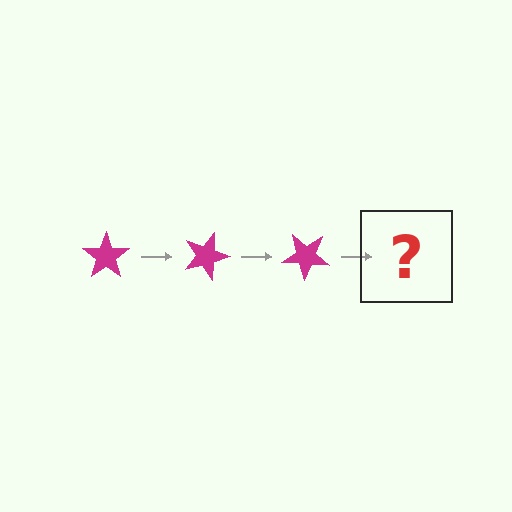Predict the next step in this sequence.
The next step is a magenta star rotated 60 degrees.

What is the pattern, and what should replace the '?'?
The pattern is that the star rotates 20 degrees each step. The '?' should be a magenta star rotated 60 degrees.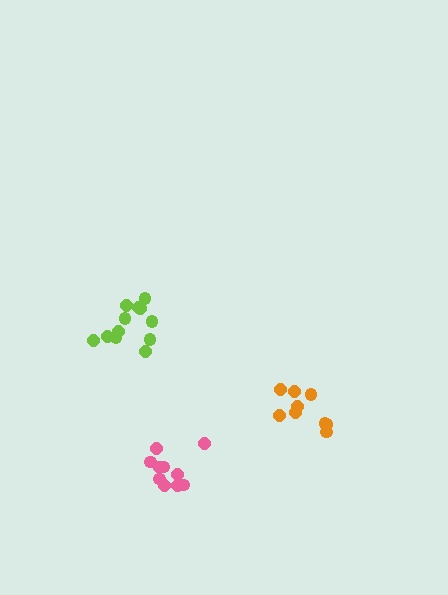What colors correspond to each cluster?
The clusters are colored: orange, lime, pink.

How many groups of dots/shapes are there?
There are 3 groups.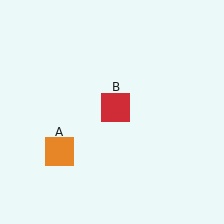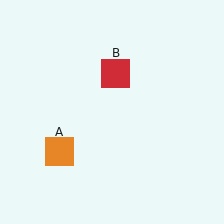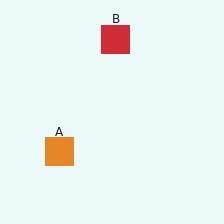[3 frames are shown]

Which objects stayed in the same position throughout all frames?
Orange square (object A) remained stationary.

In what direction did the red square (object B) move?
The red square (object B) moved up.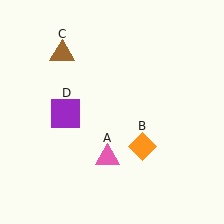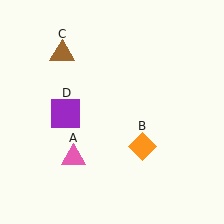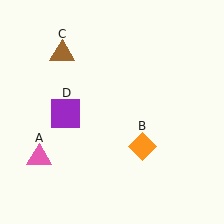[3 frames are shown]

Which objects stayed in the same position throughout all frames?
Orange diamond (object B) and brown triangle (object C) and purple square (object D) remained stationary.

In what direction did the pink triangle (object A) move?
The pink triangle (object A) moved left.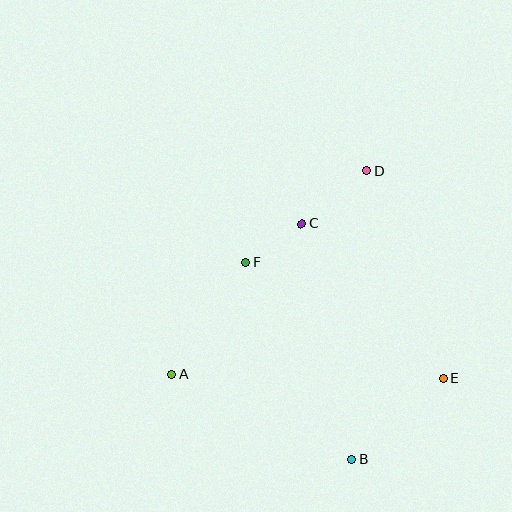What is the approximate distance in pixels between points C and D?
The distance between C and D is approximately 84 pixels.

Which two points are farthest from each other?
Points B and D are farthest from each other.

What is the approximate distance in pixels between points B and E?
The distance between B and E is approximately 123 pixels.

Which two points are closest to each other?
Points C and F are closest to each other.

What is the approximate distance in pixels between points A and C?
The distance between A and C is approximately 198 pixels.